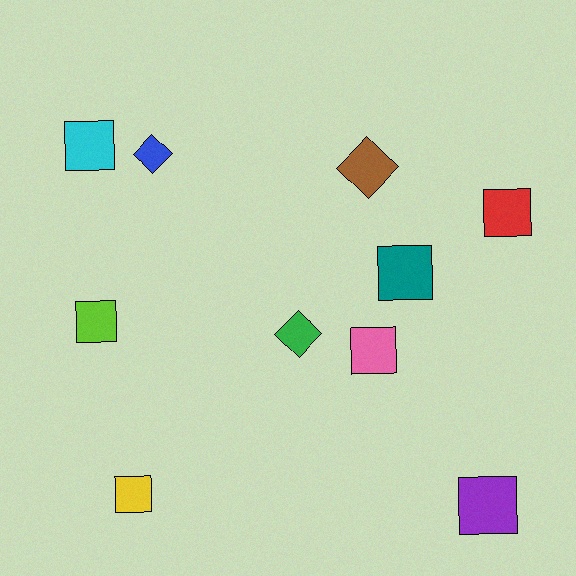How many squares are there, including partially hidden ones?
There are 7 squares.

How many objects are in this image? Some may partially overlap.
There are 10 objects.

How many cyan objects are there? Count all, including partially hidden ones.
There is 1 cyan object.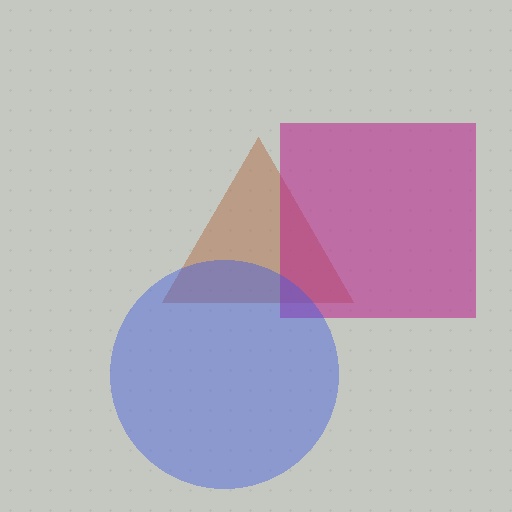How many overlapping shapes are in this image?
There are 3 overlapping shapes in the image.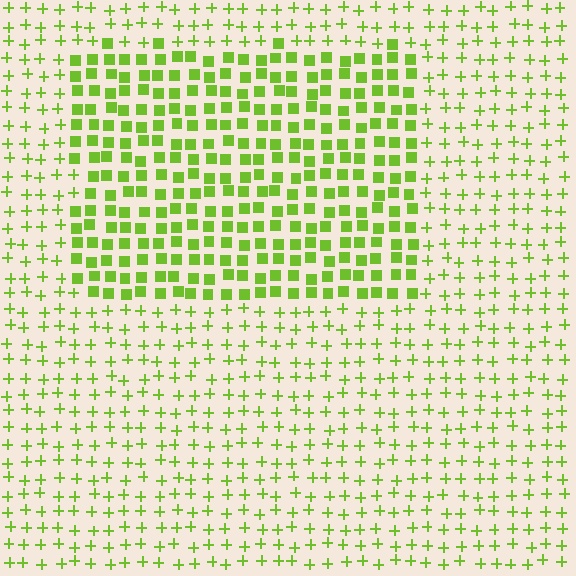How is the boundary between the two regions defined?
The boundary is defined by a change in element shape: squares inside vs. plus signs outside. All elements share the same color and spacing.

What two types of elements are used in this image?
The image uses squares inside the rectangle region and plus signs outside it.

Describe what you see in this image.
The image is filled with small lime elements arranged in a uniform grid. A rectangle-shaped region contains squares, while the surrounding area contains plus signs. The boundary is defined purely by the change in element shape.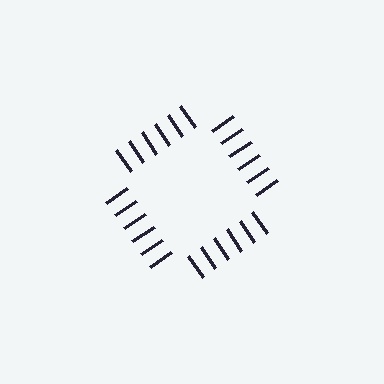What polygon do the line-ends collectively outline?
An illusory square — the line segments terminate on its edges but no continuous stroke is drawn.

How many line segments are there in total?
24 — 6 along each of the 4 edges.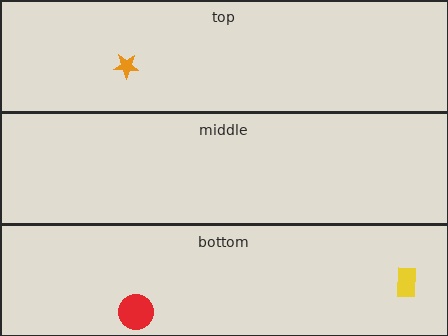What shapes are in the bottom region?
The yellow rectangle, the red circle.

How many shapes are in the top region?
1.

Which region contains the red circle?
The bottom region.